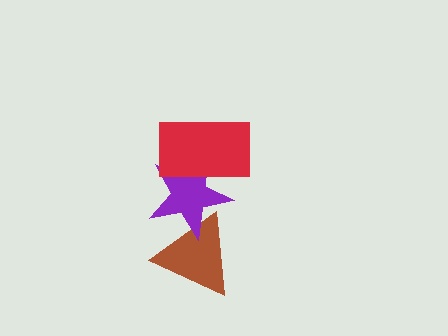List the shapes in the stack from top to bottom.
From top to bottom: the red rectangle, the purple star, the brown triangle.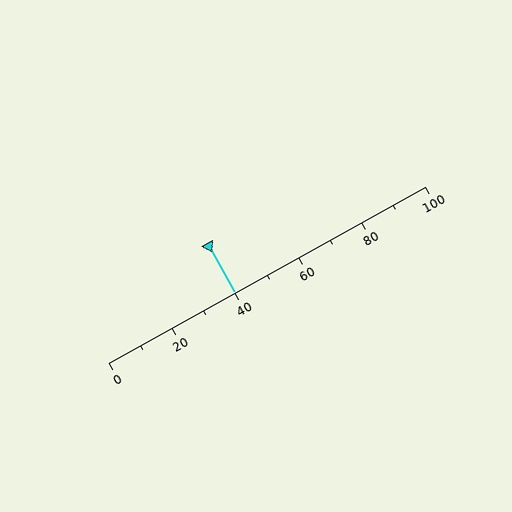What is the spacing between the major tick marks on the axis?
The major ticks are spaced 20 apart.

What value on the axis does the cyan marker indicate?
The marker indicates approximately 40.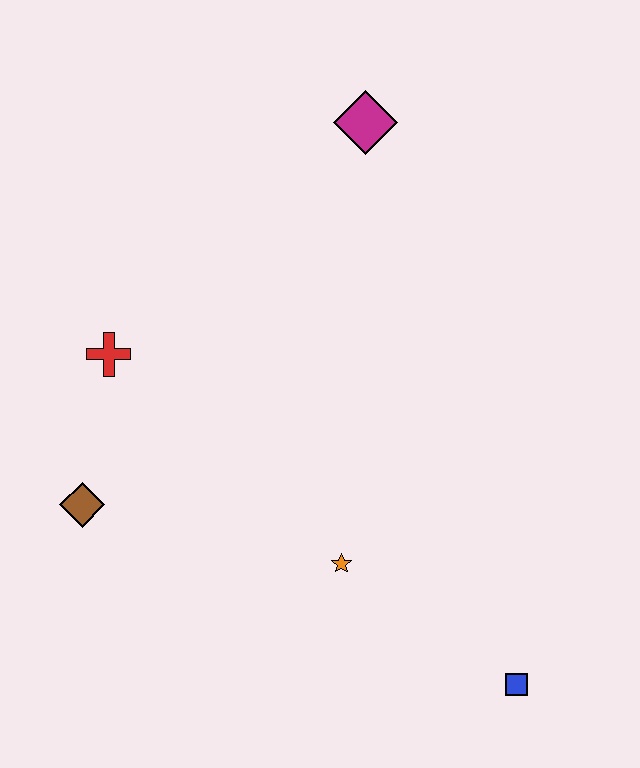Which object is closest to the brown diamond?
The red cross is closest to the brown diamond.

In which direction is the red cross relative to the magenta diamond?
The red cross is to the left of the magenta diamond.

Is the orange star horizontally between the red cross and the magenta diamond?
Yes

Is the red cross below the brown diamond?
No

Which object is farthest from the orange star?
The magenta diamond is farthest from the orange star.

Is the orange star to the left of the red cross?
No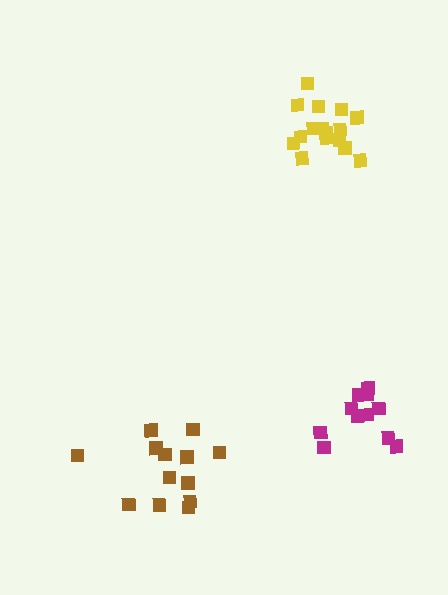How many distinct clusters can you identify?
There are 3 distinct clusters.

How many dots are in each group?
Group 1: 13 dots, Group 2: 11 dots, Group 3: 16 dots (40 total).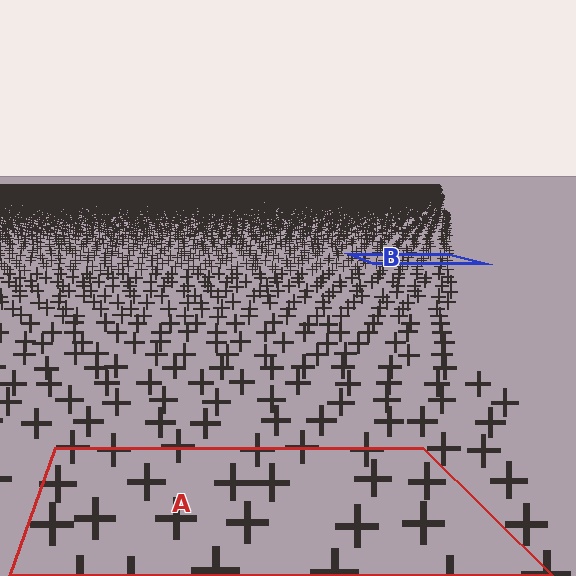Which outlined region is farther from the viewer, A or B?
Region B is farther from the viewer — the texture elements inside it appear smaller and more densely packed.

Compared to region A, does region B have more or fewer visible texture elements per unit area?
Region B has more texture elements per unit area — they are packed more densely because it is farther away.